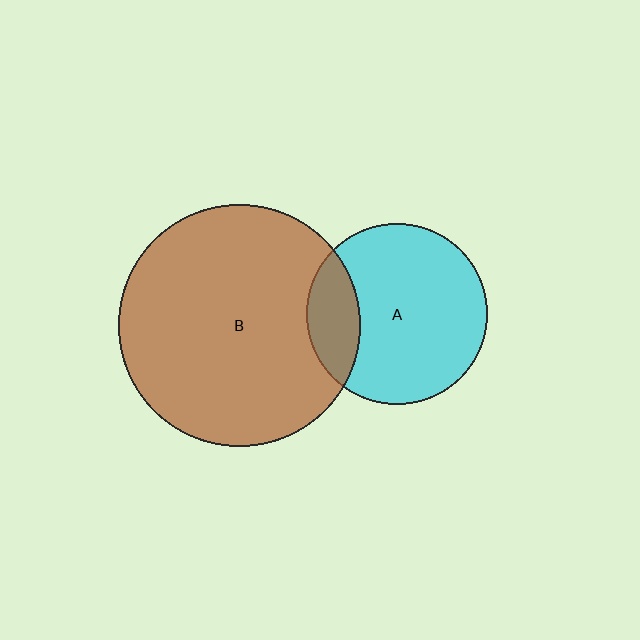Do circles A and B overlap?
Yes.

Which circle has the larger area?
Circle B (brown).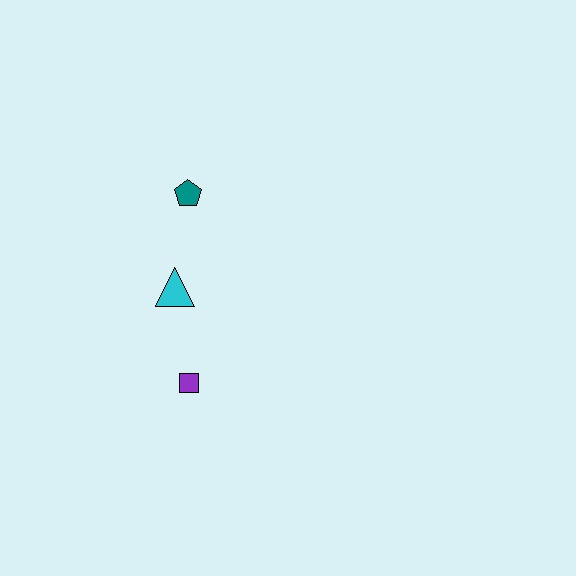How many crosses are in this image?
There are no crosses.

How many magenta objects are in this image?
There are no magenta objects.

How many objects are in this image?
There are 3 objects.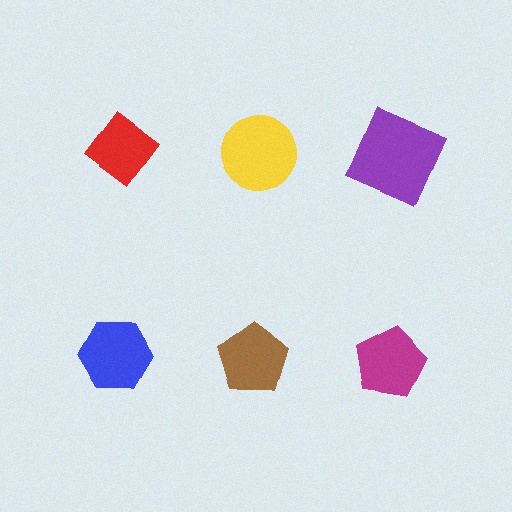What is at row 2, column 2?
A brown pentagon.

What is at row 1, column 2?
A yellow circle.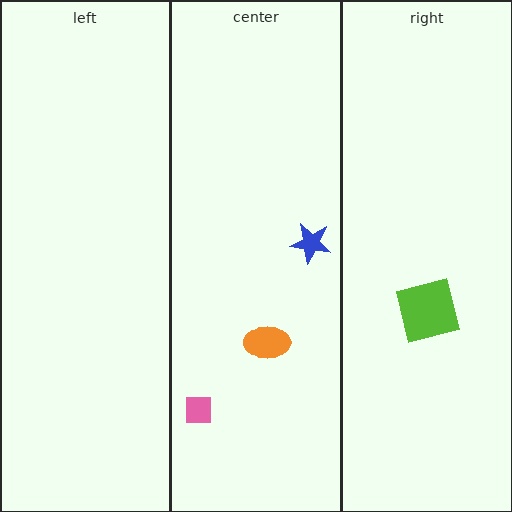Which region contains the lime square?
The right region.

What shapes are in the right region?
The lime square.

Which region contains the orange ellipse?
The center region.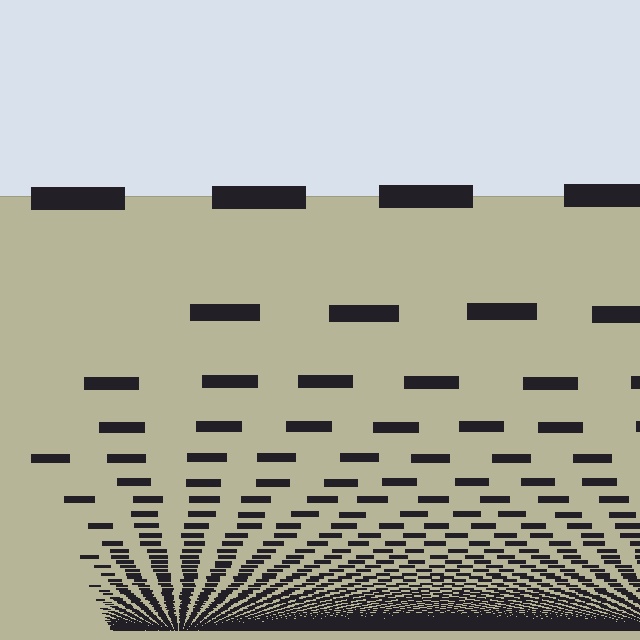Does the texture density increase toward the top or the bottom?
Density increases toward the bottom.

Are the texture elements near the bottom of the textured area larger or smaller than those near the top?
Smaller. The gradient is inverted — elements near the bottom are smaller and denser.